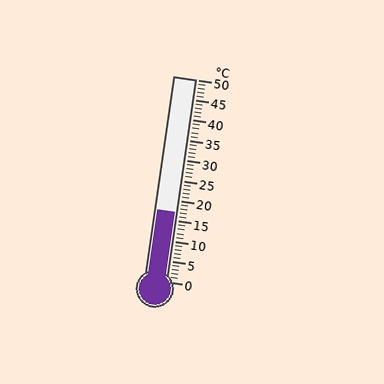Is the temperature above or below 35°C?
The temperature is below 35°C.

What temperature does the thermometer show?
The thermometer shows approximately 17°C.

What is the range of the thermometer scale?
The thermometer scale ranges from 0°C to 50°C.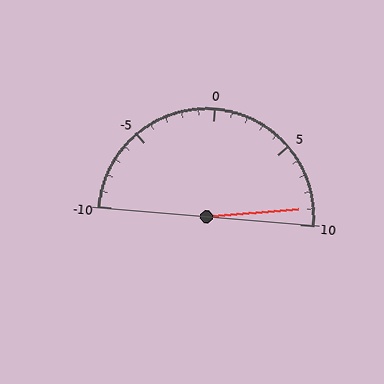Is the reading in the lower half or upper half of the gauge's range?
The reading is in the upper half of the range (-10 to 10).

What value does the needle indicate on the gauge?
The needle indicates approximately 9.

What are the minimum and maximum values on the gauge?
The gauge ranges from -10 to 10.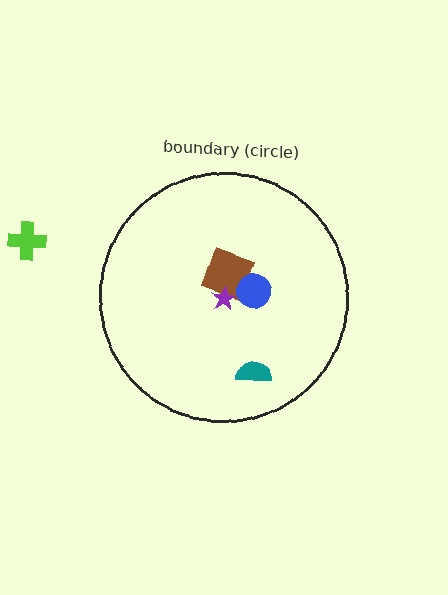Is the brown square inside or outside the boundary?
Inside.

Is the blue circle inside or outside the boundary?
Inside.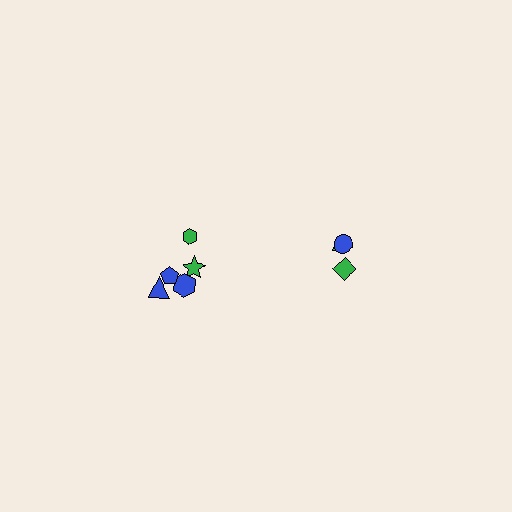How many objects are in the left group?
There are 5 objects.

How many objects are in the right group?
There are 3 objects.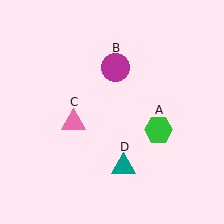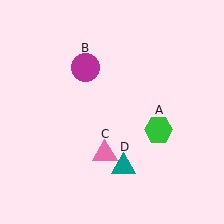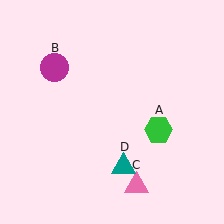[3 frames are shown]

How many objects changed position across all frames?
2 objects changed position: magenta circle (object B), pink triangle (object C).